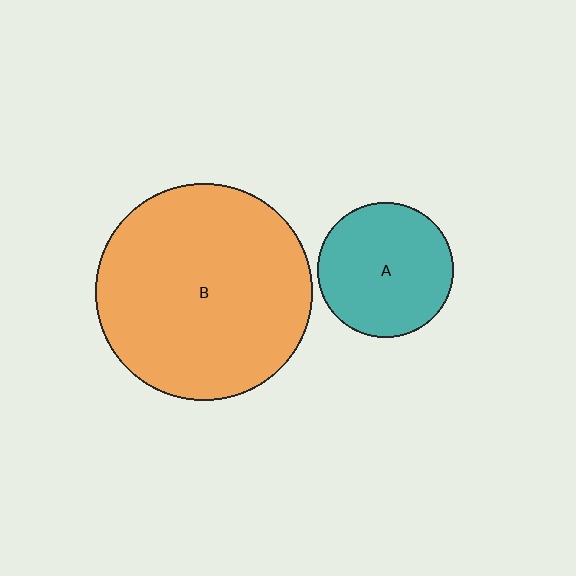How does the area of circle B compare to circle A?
Approximately 2.6 times.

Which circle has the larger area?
Circle B (orange).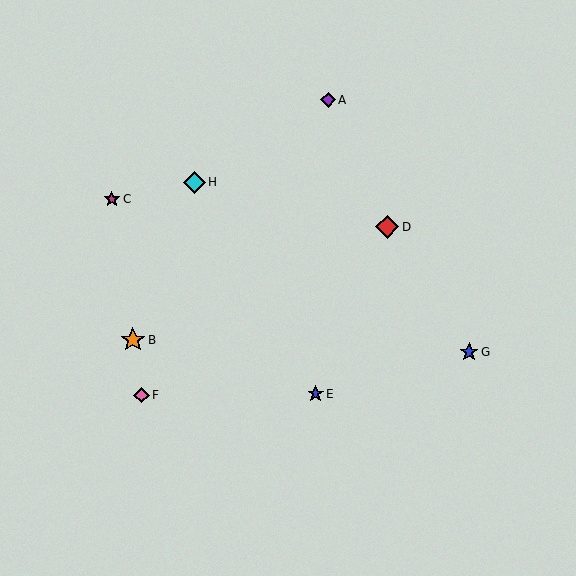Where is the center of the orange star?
The center of the orange star is at (133, 340).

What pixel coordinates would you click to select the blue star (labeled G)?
Click at (469, 352) to select the blue star G.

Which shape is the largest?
The orange star (labeled B) is the largest.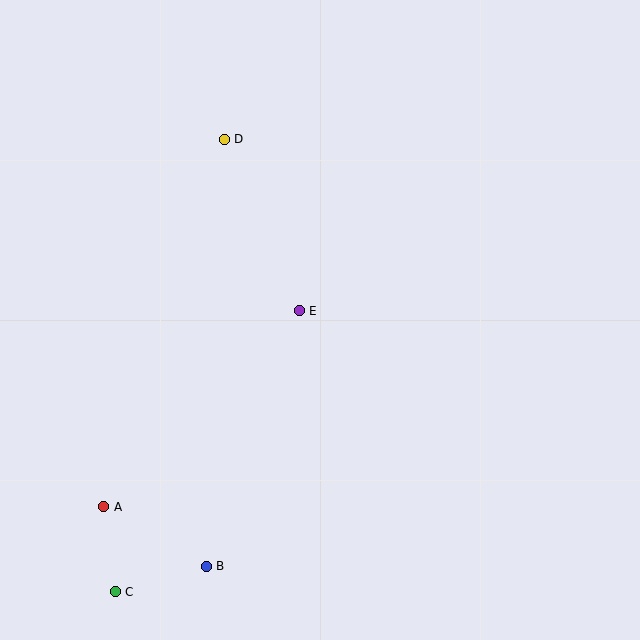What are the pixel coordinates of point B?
Point B is at (206, 566).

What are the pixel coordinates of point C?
Point C is at (115, 592).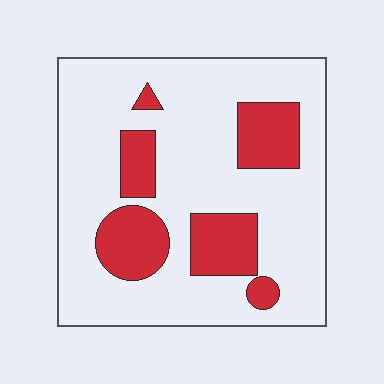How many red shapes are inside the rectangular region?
6.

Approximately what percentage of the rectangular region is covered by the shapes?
Approximately 25%.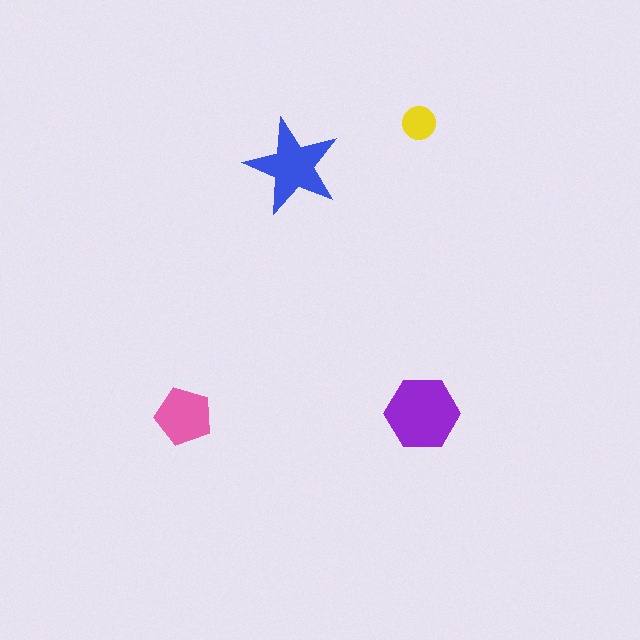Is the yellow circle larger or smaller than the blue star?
Smaller.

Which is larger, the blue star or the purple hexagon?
The purple hexagon.